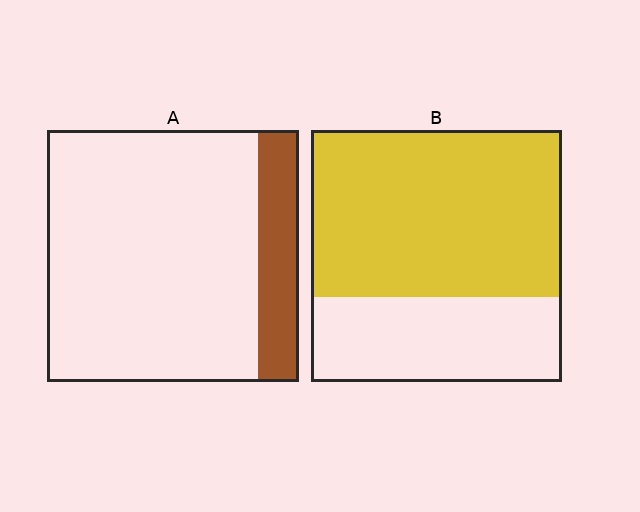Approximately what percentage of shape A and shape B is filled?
A is approximately 15% and B is approximately 65%.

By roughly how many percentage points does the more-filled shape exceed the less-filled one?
By roughly 50 percentage points (B over A).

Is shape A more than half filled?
No.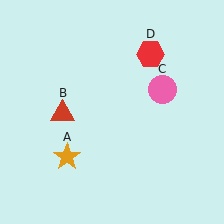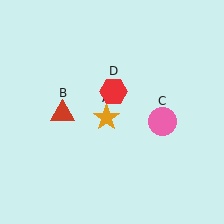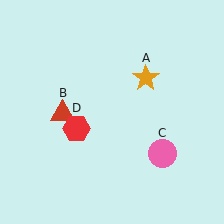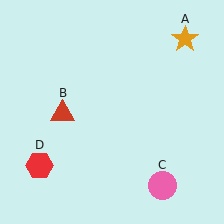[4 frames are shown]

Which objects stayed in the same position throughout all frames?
Red triangle (object B) remained stationary.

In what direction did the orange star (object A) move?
The orange star (object A) moved up and to the right.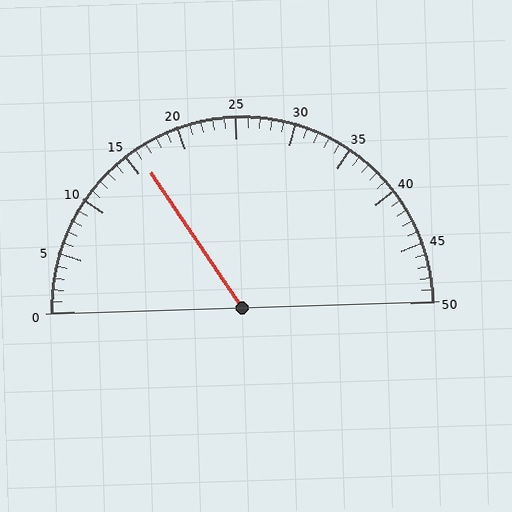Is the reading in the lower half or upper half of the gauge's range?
The reading is in the lower half of the range (0 to 50).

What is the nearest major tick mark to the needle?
The nearest major tick mark is 15.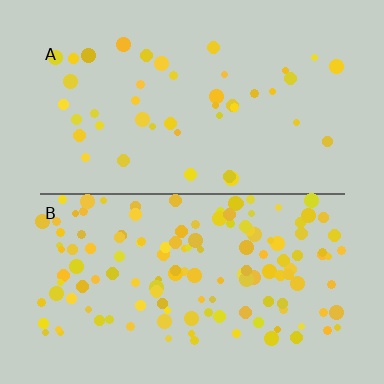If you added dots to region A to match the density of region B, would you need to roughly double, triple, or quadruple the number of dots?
Approximately triple.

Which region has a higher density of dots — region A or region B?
B (the bottom).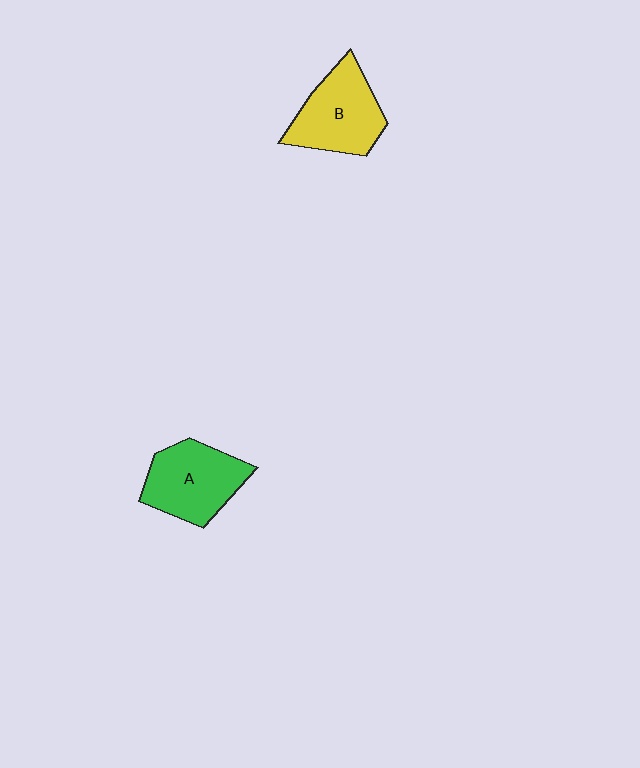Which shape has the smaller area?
Shape B (yellow).